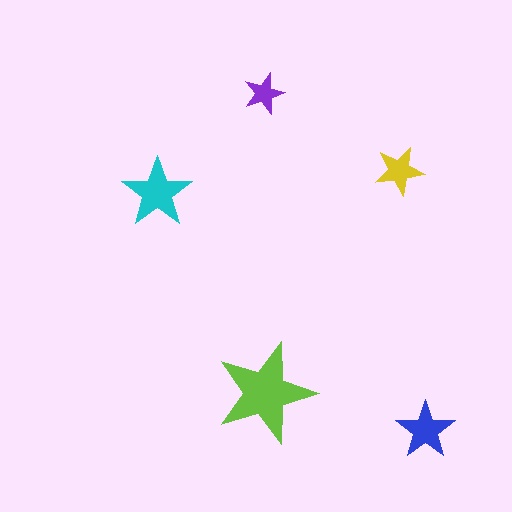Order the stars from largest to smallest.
the lime one, the cyan one, the blue one, the yellow one, the purple one.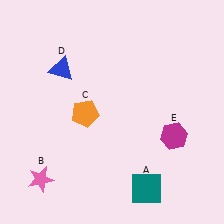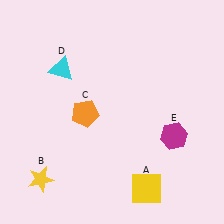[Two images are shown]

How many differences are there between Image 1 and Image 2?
There are 3 differences between the two images.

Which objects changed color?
A changed from teal to yellow. B changed from pink to yellow. D changed from blue to cyan.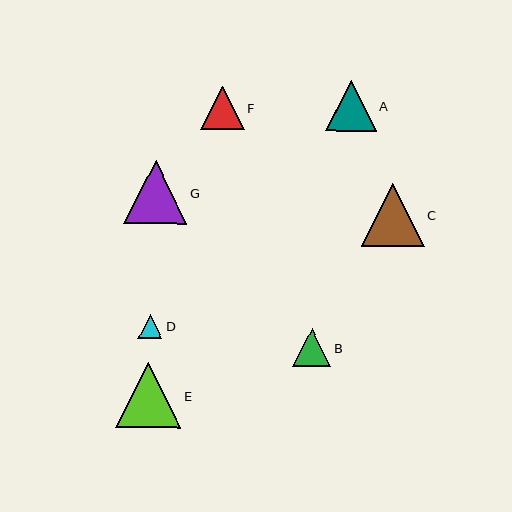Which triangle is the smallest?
Triangle D is the smallest with a size of approximately 24 pixels.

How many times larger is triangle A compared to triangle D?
Triangle A is approximately 2.1 times the size of triangle D.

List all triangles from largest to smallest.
From largest to smallest: E, G, C, A, F, B, D.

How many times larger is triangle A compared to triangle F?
Triangle A is approximately 1.2 times the size of triangle F.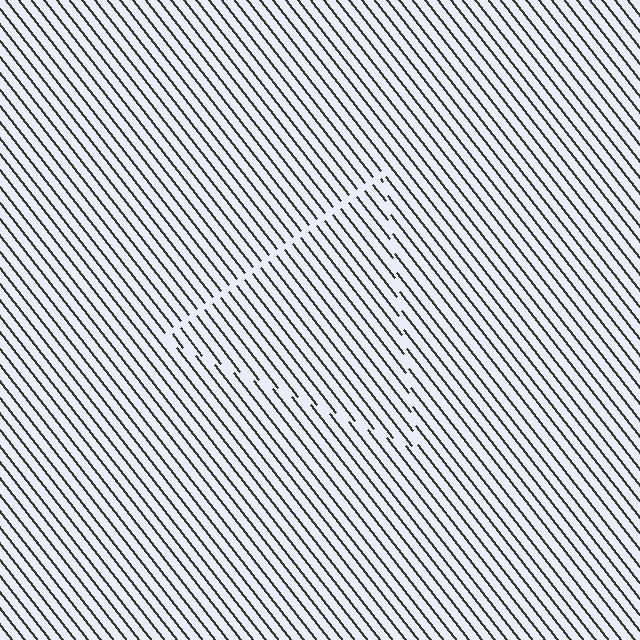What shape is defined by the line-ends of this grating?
An illusory triangle. The interior of the shape contains the same grating, shifted by half a period — the contour is defined by the phase discontinuity where line-ends from the inner and outer gratings abut.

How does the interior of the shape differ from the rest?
The interior of the shape contains the same grating, shifted by half a period — the contour is defined by the phase discontinuity where line-ends from the inner and outer gratings abut.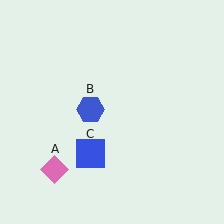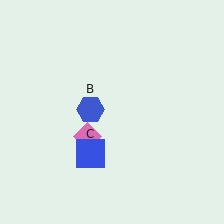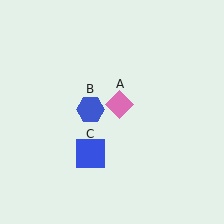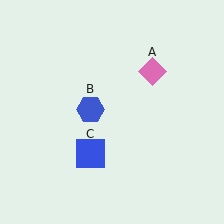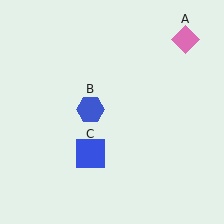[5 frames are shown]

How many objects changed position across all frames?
1 object changed position: pink diamond (object A).